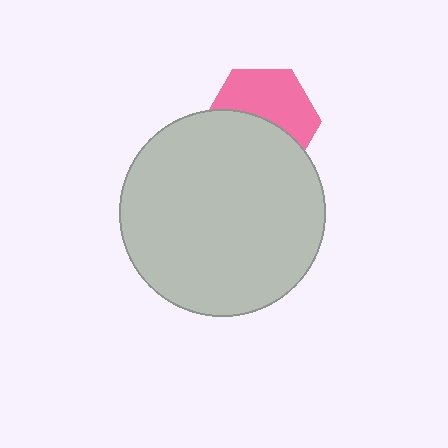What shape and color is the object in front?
The object in front is a light gray circle.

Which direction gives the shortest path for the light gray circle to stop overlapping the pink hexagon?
Moving down gives the shortest separation.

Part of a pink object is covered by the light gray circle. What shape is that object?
It is a hexagon.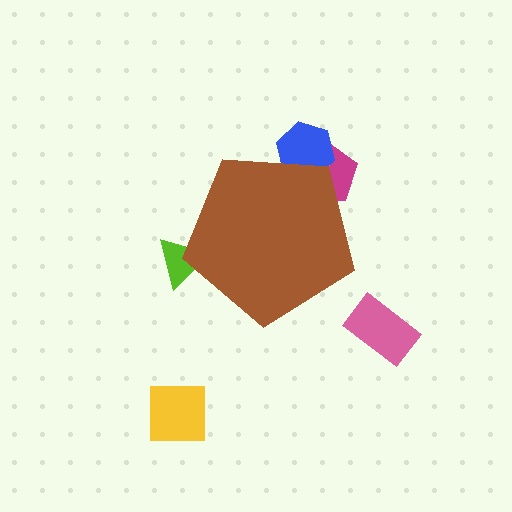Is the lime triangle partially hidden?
Yes, the lime triangle is partially hidden behind the brown pentagon.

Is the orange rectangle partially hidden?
Yes, the orange rectangle is partially hidden behind the brown pentagon.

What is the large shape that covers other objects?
A brown pentagon.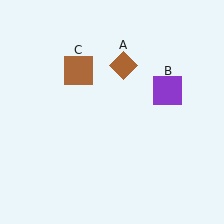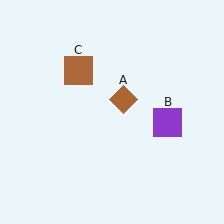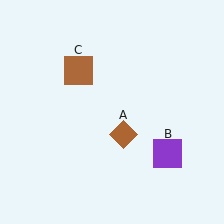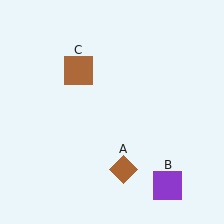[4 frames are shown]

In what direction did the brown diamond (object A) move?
The brown diamond (object A) moved down.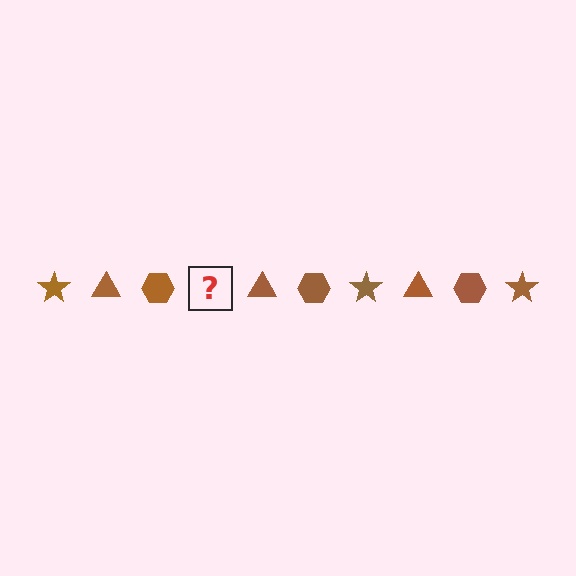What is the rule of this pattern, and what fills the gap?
The rule is that the pattern cycles through star, triangle, hexagon shapes in brown. The gap should be filled with a brown star.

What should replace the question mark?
The question mark should be replaced with a brown star.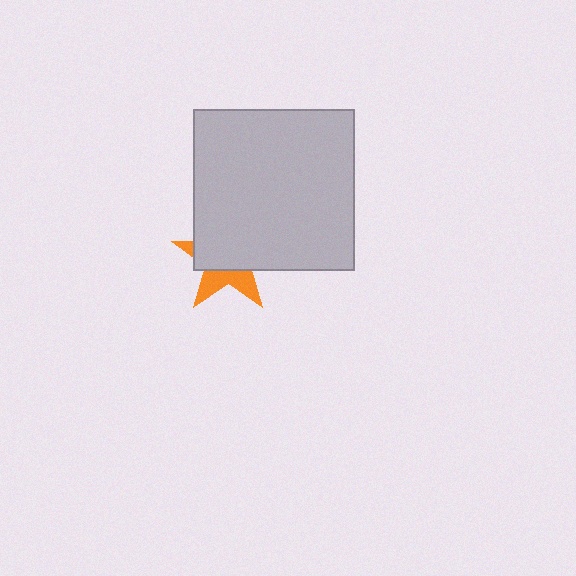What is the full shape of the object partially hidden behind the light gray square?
The partially hidden object is an orange star.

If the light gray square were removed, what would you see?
You would see the complete orange star.